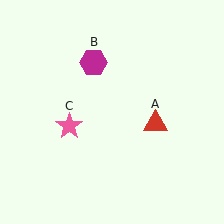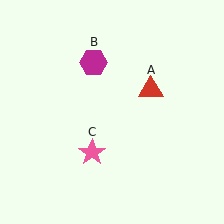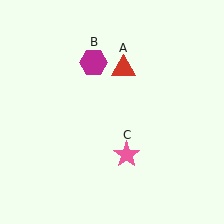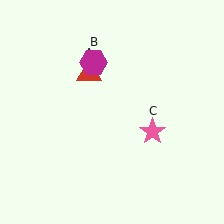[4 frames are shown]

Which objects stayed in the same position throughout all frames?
Magenta hexagon (object B) remained stationary.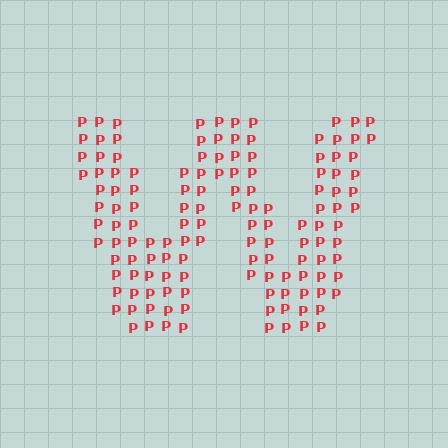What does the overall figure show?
The overall figure shows the letter W.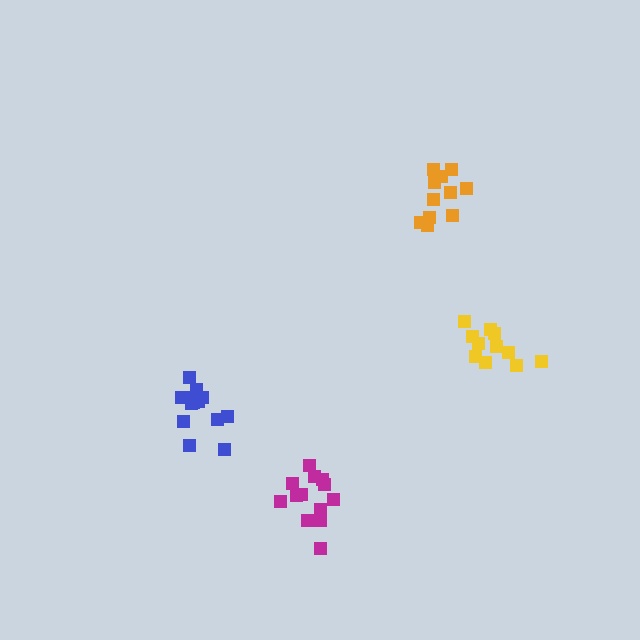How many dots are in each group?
Group 1: 11 dots, Group 2: 13 dots, Group 3: 15 dots, Group 4: 11 dots (50 total).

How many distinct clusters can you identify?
There are 4 distinct clusters.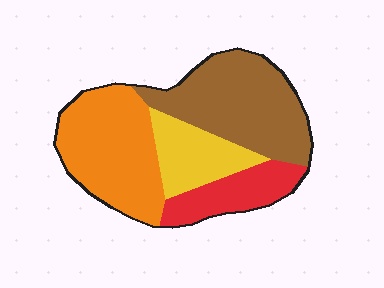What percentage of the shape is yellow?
Yellow covers about 15% of the shape.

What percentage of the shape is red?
Red takes up less than a quarter of the shape.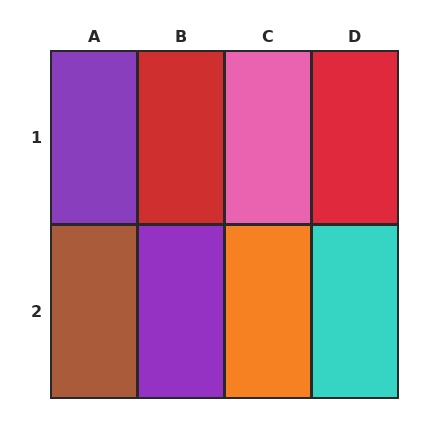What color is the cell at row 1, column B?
Red.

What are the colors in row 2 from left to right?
Brown, purple, orange, cyan.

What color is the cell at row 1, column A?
Purple.